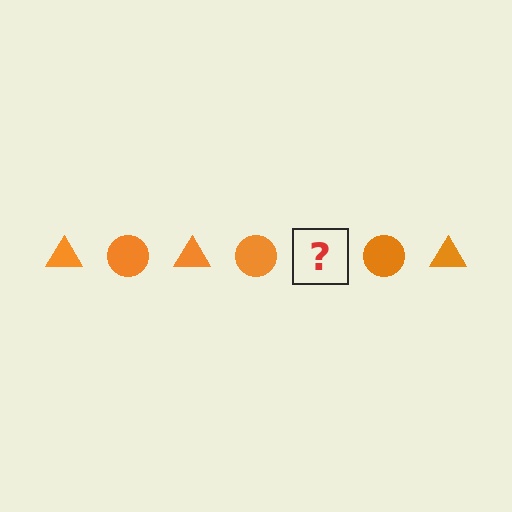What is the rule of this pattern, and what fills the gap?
The rule is that the pattern cycles through triangle, circle shapes in orange. The gap should be filled with an orange triangle.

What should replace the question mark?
The question mark should be replaced with an orange triangle.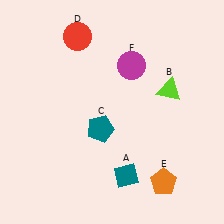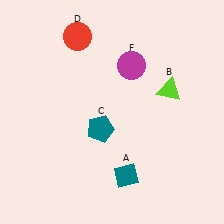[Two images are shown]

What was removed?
The orange pentagon (E) was removed in Image 2.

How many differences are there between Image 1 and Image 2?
There is 1 difference between the two images.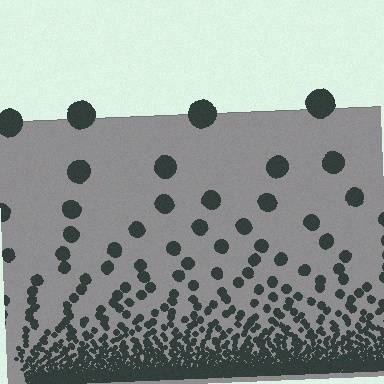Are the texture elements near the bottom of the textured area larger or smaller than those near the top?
Smaller. The gradient is inverted — elements near the bottom are smaller and denser.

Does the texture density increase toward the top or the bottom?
Density increases toward the bottom.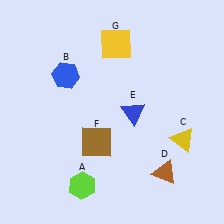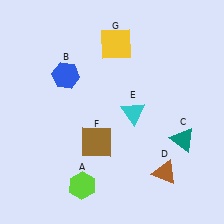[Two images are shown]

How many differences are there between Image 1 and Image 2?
There are 2 differences between the two images.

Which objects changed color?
C changed from yellow to teal. E changed from blue to cyan.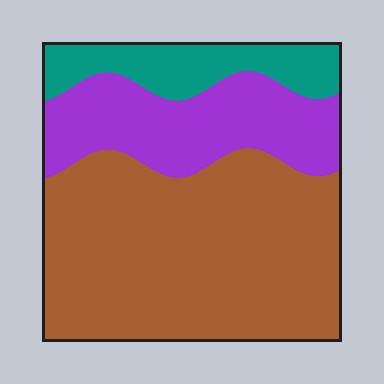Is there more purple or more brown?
Brown.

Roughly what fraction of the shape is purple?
Purple takes up between a quarter and a half of the shape.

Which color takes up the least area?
Teal, at roughly 15%.